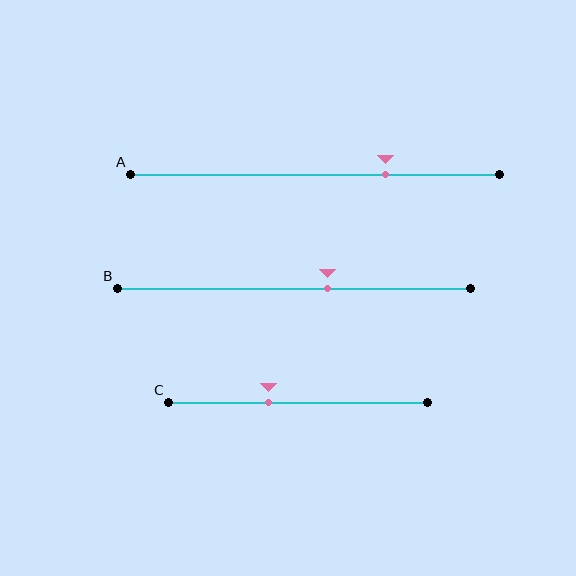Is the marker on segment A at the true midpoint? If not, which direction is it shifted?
No, the marker on segment A is shifted to the right by about 19% of the segment length.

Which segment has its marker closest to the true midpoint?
Segment B has its marker closest to the true midpoint.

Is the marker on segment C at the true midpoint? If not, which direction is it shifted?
No, the marker on segment C is shifted to the left by about 11% of the segment length.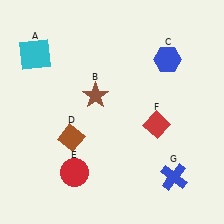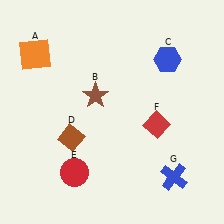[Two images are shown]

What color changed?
The square (A) changed from cyan in Image 1 to orange in Image 2.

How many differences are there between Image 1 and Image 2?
There is 1 difference between the two images.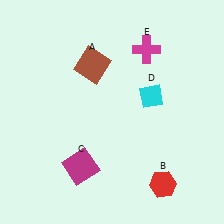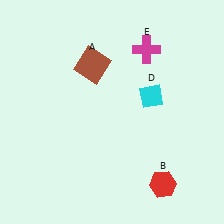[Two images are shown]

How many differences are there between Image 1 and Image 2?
There is 1 difference between the two images.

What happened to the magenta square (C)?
The magenta square (C) was removed in Image 2. It was in the bottom-left area of Image 1.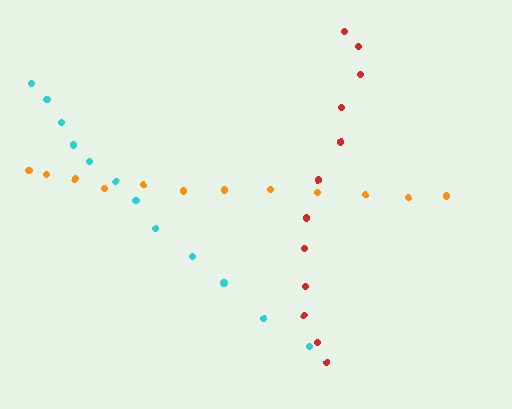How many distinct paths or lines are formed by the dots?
There are 3 distinct paths.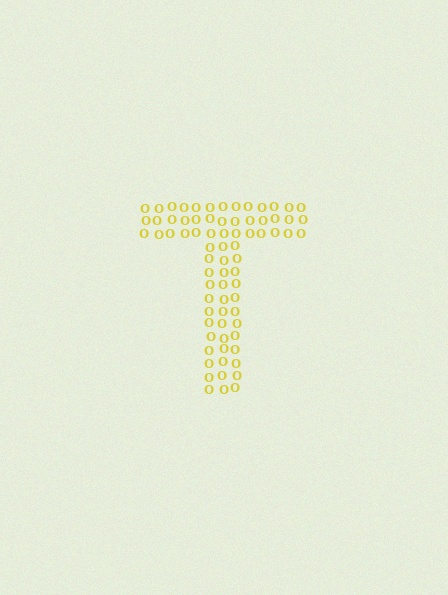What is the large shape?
The large shape is the letter T.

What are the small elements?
The small elements are letter O's.